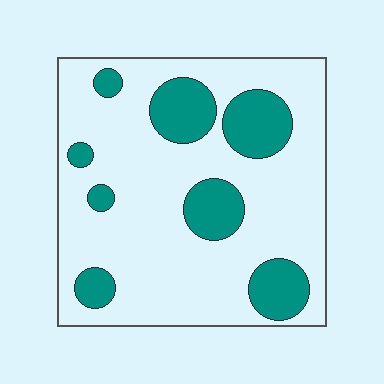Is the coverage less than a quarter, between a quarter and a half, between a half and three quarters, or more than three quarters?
Less than a quarter.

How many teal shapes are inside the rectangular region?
8.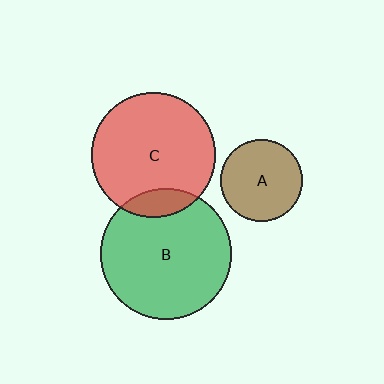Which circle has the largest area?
Circle B (green).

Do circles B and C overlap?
Yes.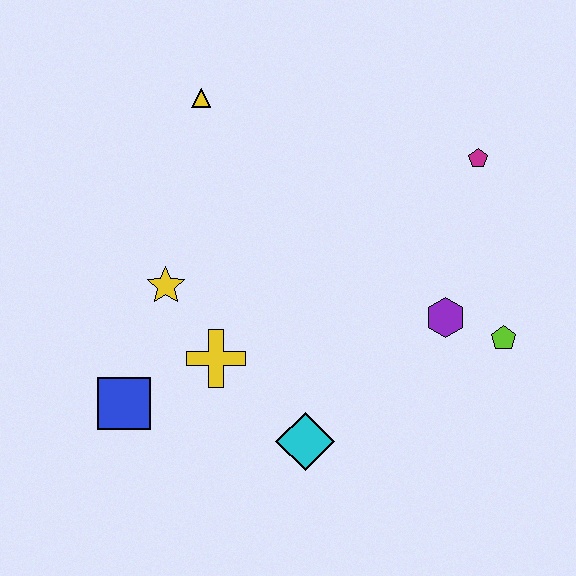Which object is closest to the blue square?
The yellow cross is closest to the blue square.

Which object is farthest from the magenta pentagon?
The blue square is farthest from the magenta pentagon.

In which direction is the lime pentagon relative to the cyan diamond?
The lime pentagon is to the right of the cyan diamond.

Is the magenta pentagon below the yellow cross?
No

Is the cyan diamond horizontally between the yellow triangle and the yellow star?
No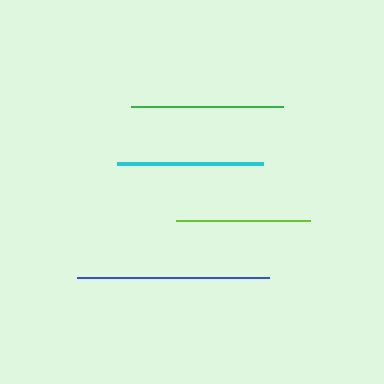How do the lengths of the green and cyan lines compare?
The green and cyan lines are approximately the same length.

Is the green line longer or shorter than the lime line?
The green line is longer than the lime line.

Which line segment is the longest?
The blue line is the longest at approximately 192 pixels.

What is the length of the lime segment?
The lime segment is approximately 134 pixels long.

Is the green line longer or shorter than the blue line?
The blue line is longer than the green line.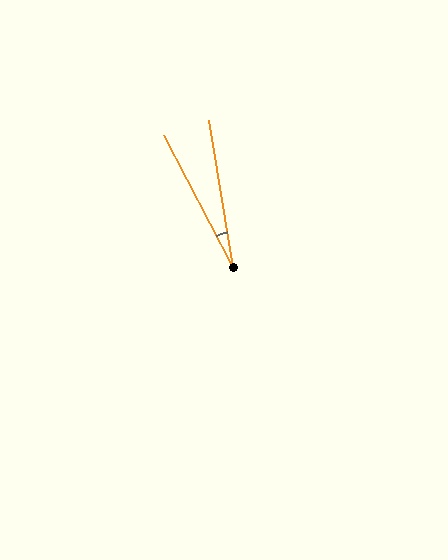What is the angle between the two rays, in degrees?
Approximately 18 degrees.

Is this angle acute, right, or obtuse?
It is acute.